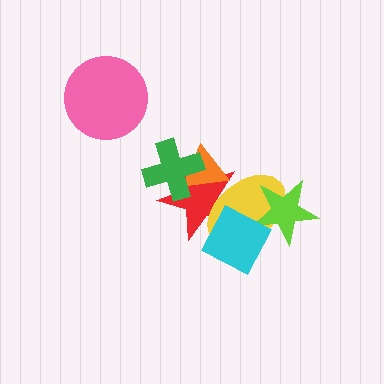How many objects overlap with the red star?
4 objects overlap with the red star.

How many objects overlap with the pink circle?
0 objects overlap with the pink circle.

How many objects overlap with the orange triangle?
3 objects overlap with the orange triangle.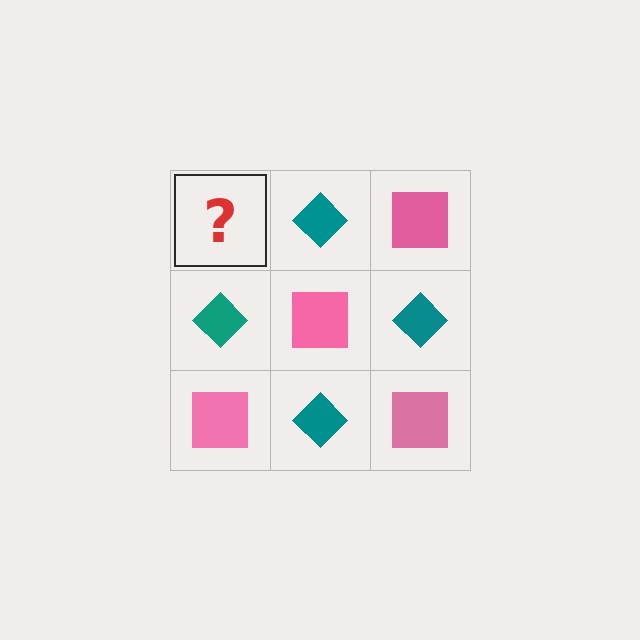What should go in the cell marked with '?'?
The missing cell should contain a pink square.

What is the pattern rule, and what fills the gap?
The rule is that it alternates pink square and teal diamond in a checkerboard pattern. The gap should be filled with a pink square.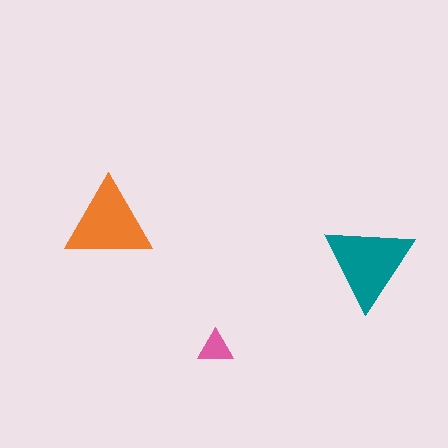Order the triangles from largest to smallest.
the teal one, the orange one, the pink one.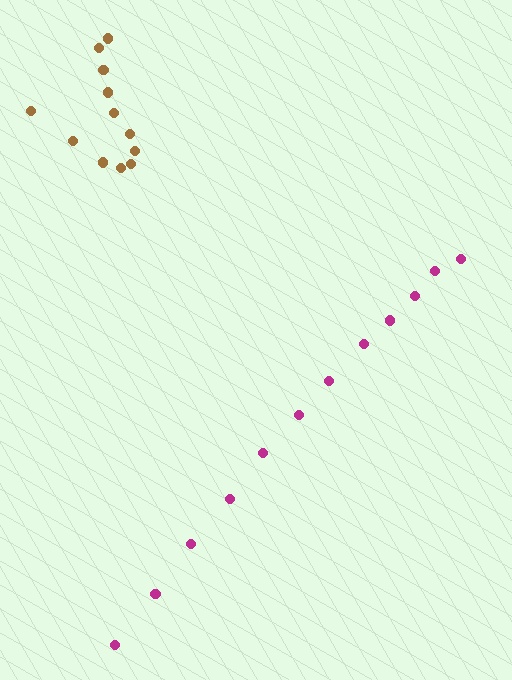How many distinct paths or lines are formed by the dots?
There are 2 distinct paths.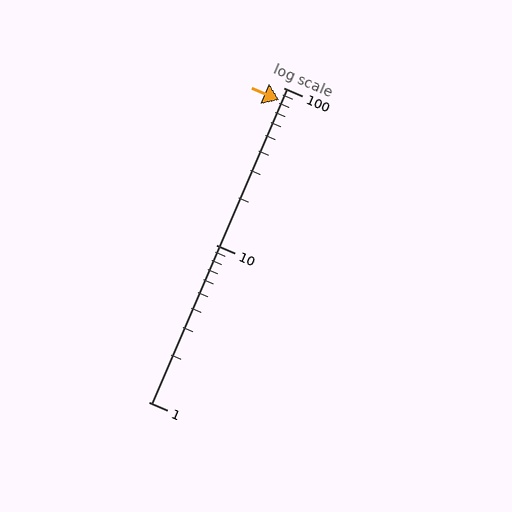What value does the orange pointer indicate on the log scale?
The pointer indicates approximately 83.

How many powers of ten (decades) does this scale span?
The scale spans 2 decades, from 1 to 100.